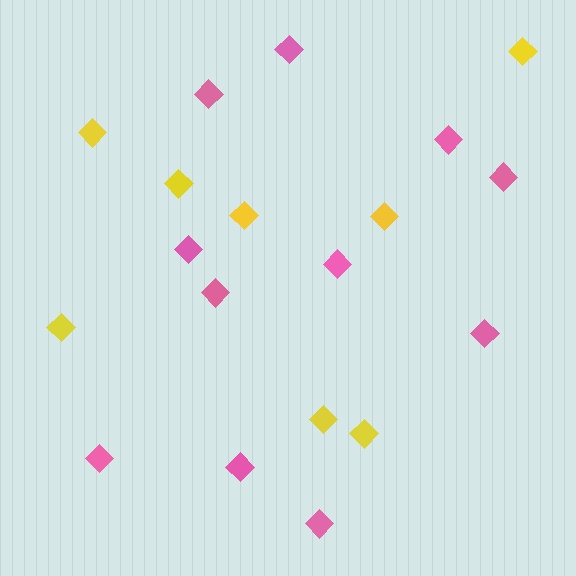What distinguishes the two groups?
There are 2 groups: one group of yellow diamonds (8) and one group of pink diamonds (11).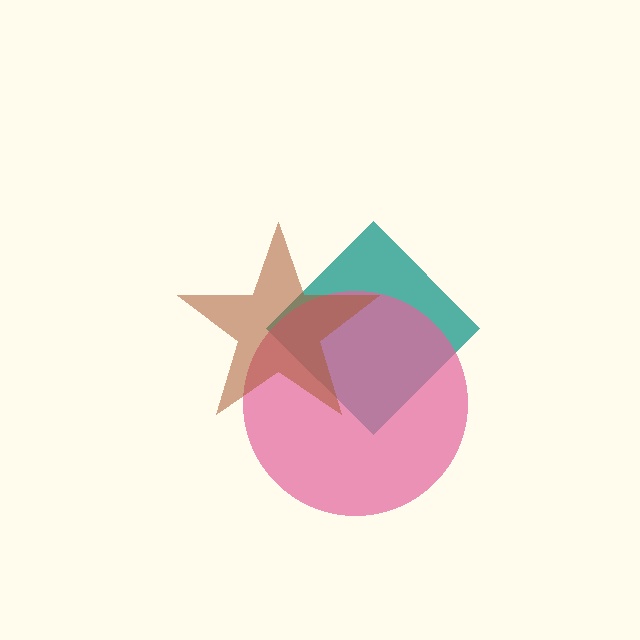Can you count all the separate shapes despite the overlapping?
Yes, there are 3 separate shapes.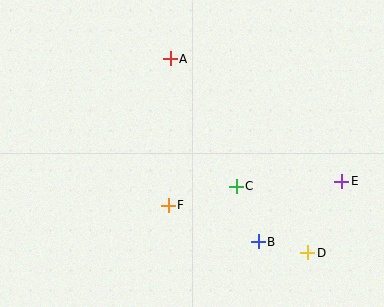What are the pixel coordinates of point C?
Point C is at (236, 186).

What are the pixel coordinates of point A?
Point A is at (170, 59).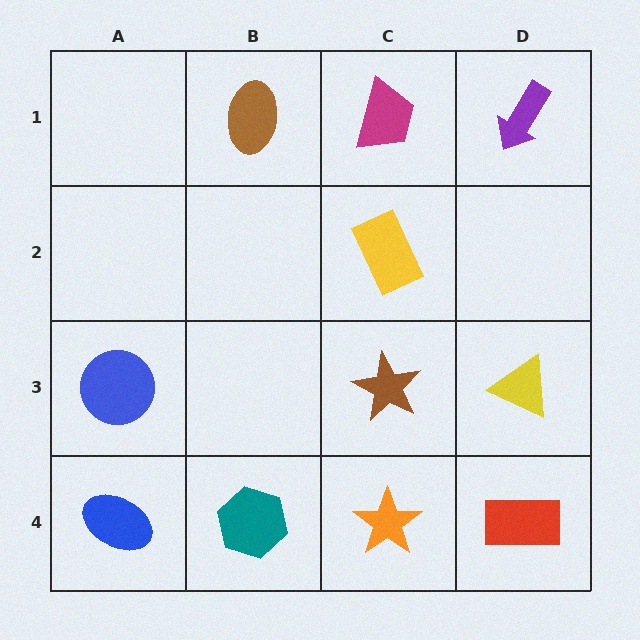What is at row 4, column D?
A red rectangle.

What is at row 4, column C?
An orange star.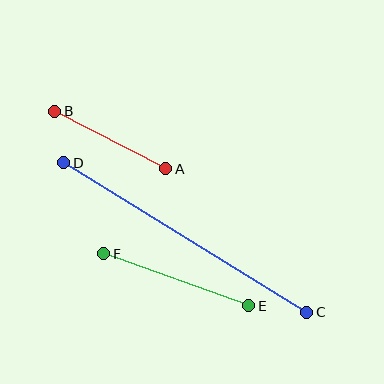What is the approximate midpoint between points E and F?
The midpoint is at approximately (176, 280) pixels.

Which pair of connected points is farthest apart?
Points C and D are farthest apart.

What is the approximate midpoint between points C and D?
The midpoint is at approximately (185, 237) pixels.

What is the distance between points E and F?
The distance is approximately 154 pixels.